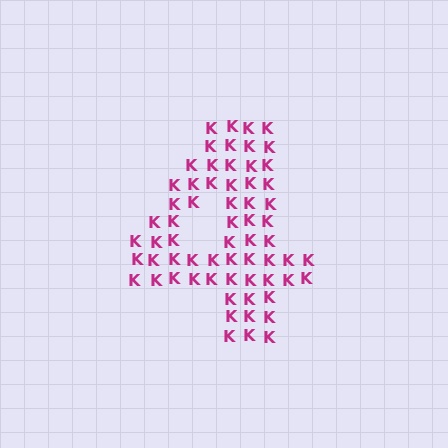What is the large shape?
The large shape is the digit 4.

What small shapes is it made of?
It is made of small letter K's.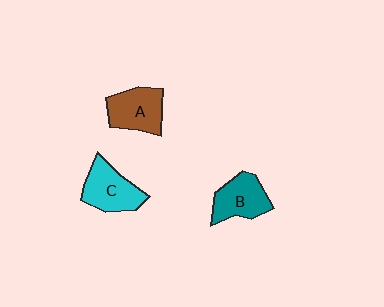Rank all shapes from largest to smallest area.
From largest to smallest: C (cyan), A (brown), B (teal).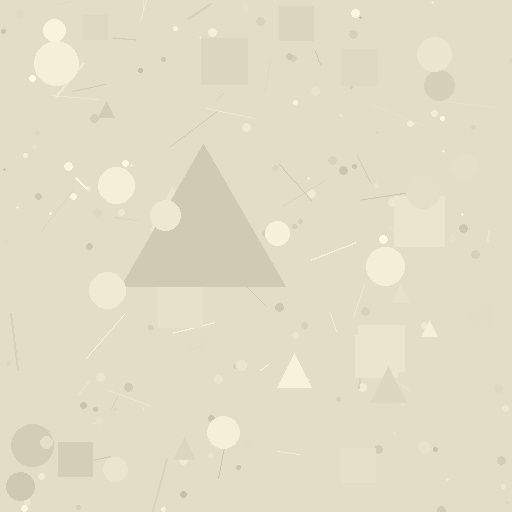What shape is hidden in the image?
A triangle is hidden in the image.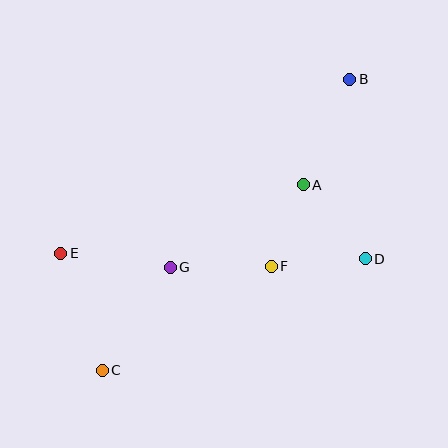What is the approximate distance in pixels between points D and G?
The distance between D and G is approximately 195 pixels.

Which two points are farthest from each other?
Points B and C are farthest from each other.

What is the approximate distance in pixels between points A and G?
The distance between A and G is approximately 156 pixels.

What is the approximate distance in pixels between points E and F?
The distance between E and F is approximately 211 pixels.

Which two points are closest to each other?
Points A and F are closest to each other.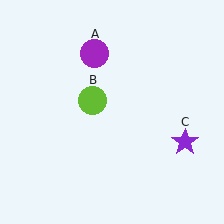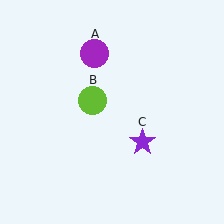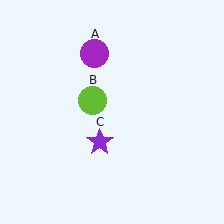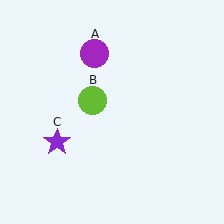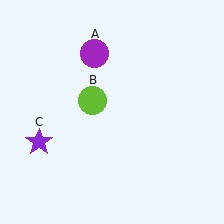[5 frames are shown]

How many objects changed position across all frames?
1 object changed position: purple star (object C).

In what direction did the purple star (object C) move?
The purple star (object C) moved left.